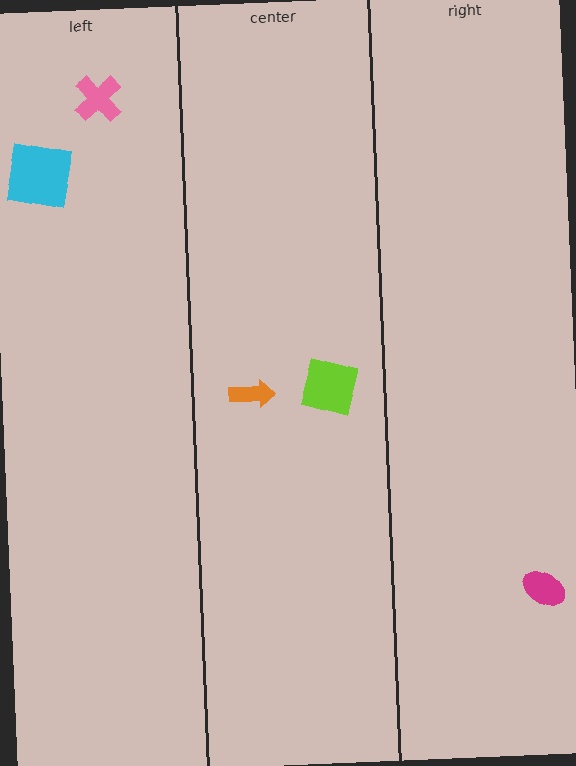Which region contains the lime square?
The center region.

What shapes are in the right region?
The magenta ellipse.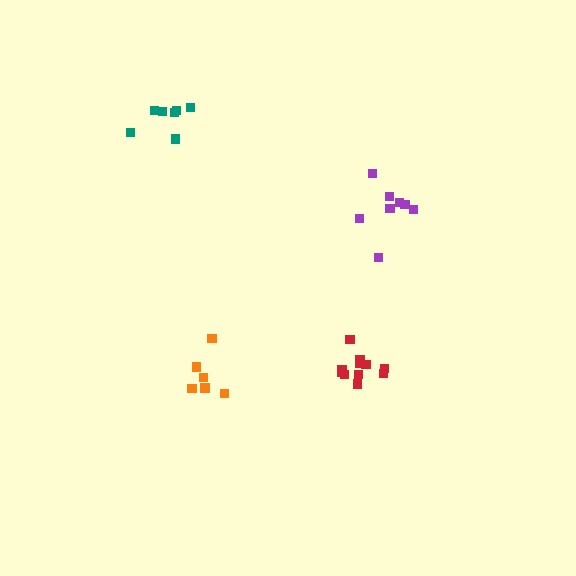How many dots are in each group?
Group 1: 8 dots, Group 2: 11 dots, Group 3: 6 dots, Group 4: 7 dots (32 total).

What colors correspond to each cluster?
The clusters are colored: purple, red, orange, teal.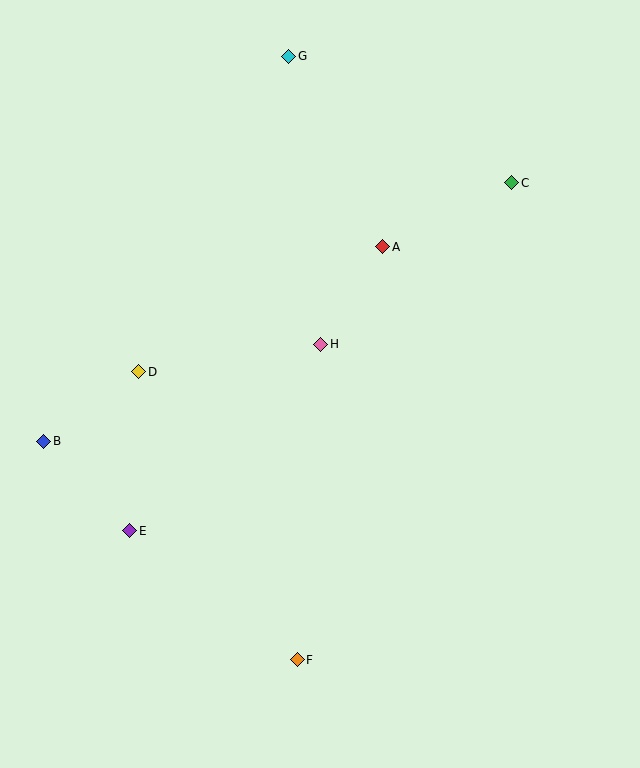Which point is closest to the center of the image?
Point H at (321, 344) is closest to the center.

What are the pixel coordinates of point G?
Point G is at (289, 56).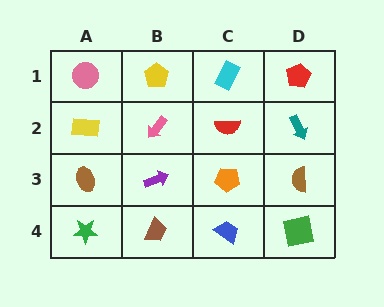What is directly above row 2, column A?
A pink circle.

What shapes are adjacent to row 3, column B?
A pink arrow (row 2, column B), a brown trapezoid (row 4, column B), a brown ellipse (row 3, column A), an orange pentagon (row 3, column C).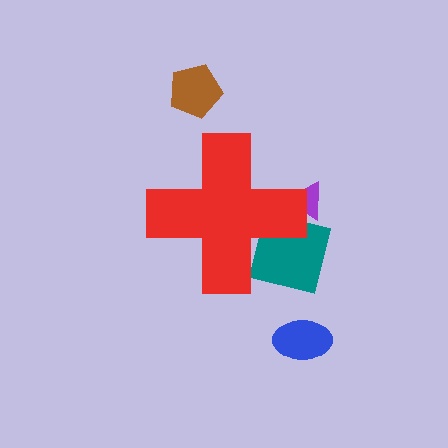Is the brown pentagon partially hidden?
No, the brown pentagon is fully visible.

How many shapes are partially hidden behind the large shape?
2 shapes are partially hidden.